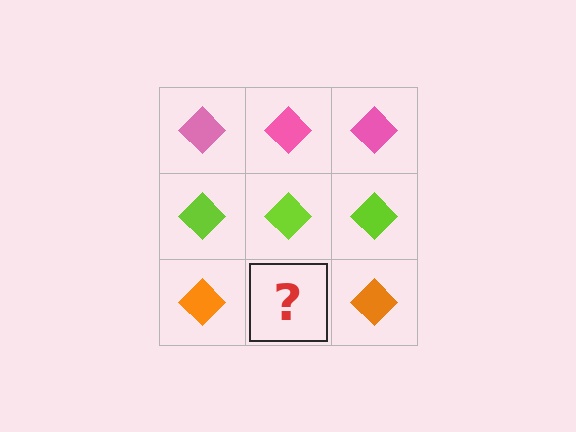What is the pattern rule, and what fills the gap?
The rule is that each row has a consistent color. The gap should be filled with an orange diamond.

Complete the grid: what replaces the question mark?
The question mark should be replaced with an orange diamond.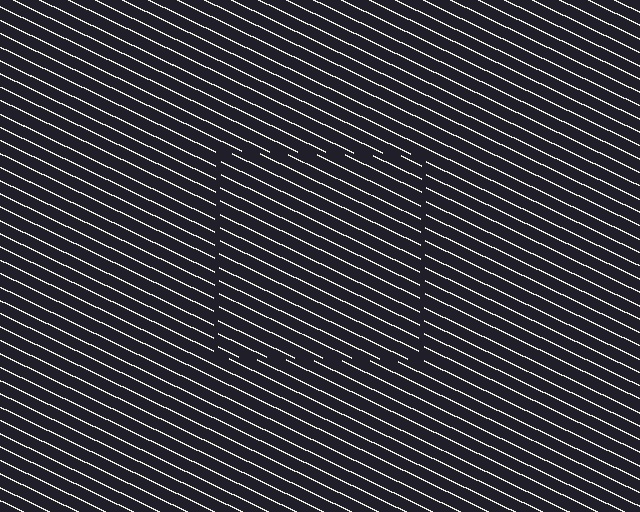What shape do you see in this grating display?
An illusory square. The interior of the shape contains the same grating, shifted by half a period — the contour is defined by the phase discontinuity where line-ends from the inner and outer gratings abut.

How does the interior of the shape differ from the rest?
The interior of the shape contains the same grating, shifted by half a period — the contour is defined by the phase discontinuity where line-ends from the inner and outer gratings abut.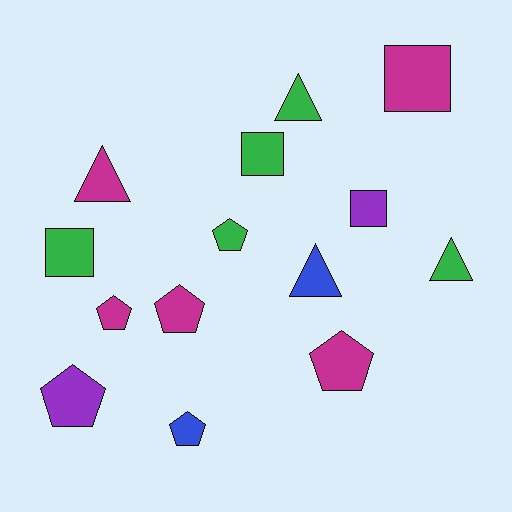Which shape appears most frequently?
Pentagon, with 6 objects.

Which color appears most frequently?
Green, with 5 objects.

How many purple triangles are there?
There are no purple triangles.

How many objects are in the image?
There are 14 objects.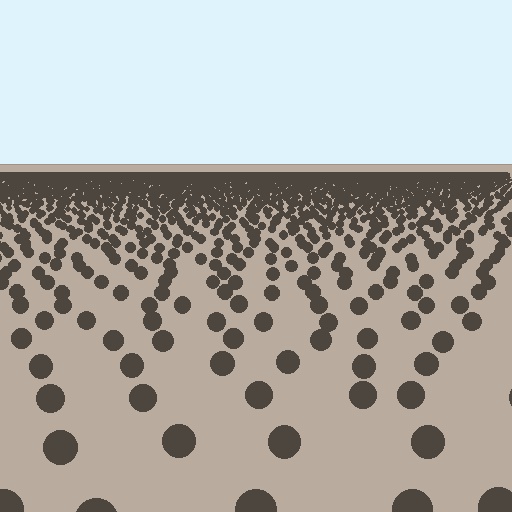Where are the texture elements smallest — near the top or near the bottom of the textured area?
Near the top.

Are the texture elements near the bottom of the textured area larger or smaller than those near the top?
Larger. Near the bottom, elements are closer to the viewer and appear at a bigger on-screen size.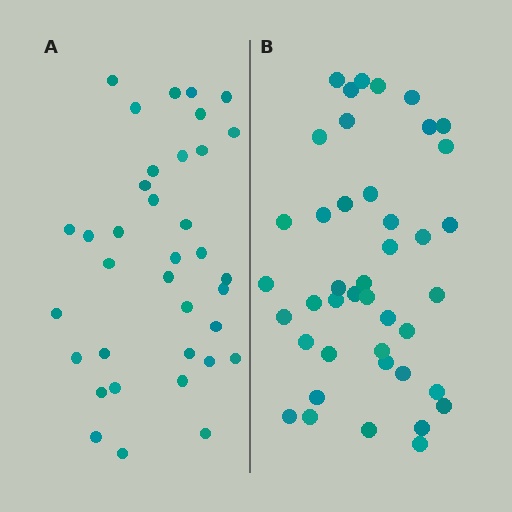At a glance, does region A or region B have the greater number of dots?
Region B (the right region) has more dots.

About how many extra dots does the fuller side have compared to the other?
Region B has about 6 more dots than region A.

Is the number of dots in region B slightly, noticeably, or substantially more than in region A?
Region B has only slightly more — the two regions are fairly close. The ratio is roughly 1.2 to 1.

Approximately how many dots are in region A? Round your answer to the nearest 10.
About 40 dots. (The exact count is 36, which rounds to 40.)